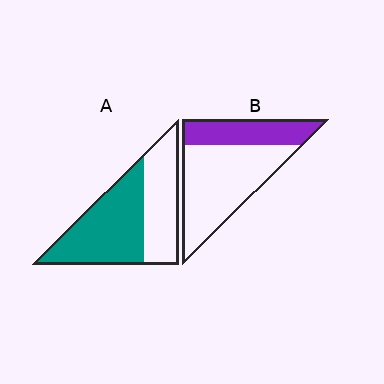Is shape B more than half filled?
No.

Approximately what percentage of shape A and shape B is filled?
A is approximately 60% and B is approximately 30%.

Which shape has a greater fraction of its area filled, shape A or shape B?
Shape A.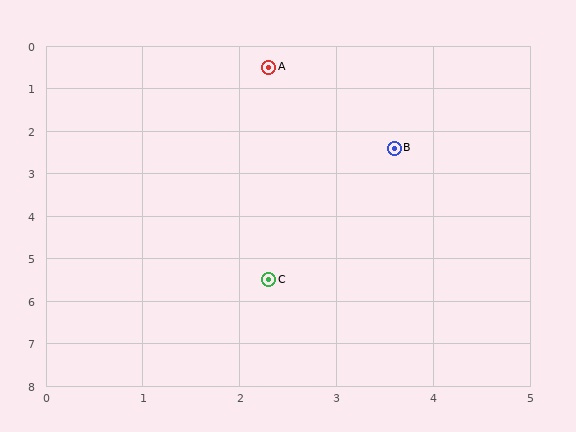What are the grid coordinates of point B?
Point B is at approximately (3.6, 2.4).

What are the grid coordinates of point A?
Point A is at approximately (2.3, 0.5).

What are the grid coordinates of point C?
Point C is at approximately (2.3, 5.5).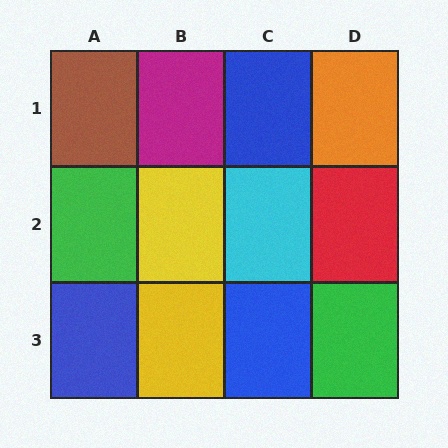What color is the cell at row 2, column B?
Yellow.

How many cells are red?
1 cell is red.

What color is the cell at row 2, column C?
Cyan.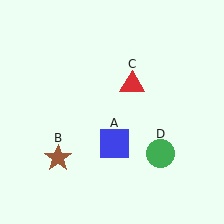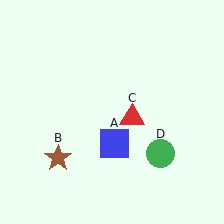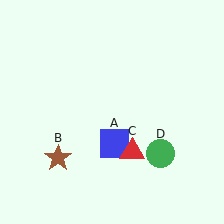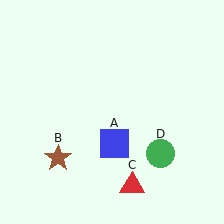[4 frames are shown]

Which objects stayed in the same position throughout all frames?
Blue square (object A) and brown star (object B) and green circle (object D) remained stationary.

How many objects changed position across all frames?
1 object changed position: red triangle (object C).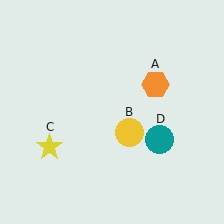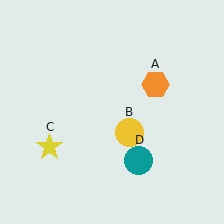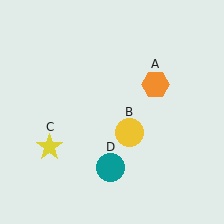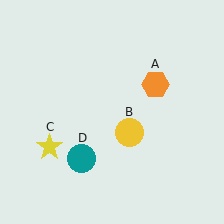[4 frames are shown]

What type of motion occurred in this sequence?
The teal circle (object D) rotated clockwise around the center of the scene.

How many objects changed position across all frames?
1 object changed position: teal circle (object D).